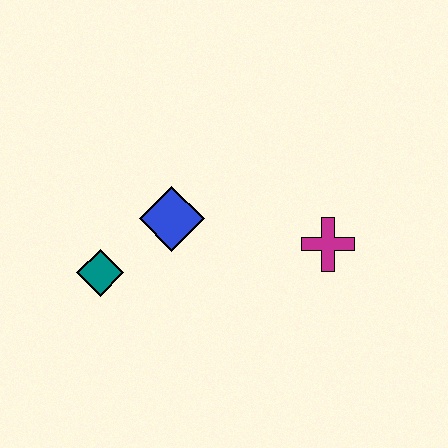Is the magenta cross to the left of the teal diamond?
No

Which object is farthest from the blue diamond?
The magenta cross is farthest from the blue diamond.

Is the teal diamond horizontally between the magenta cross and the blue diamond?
No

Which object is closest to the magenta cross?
The blue diamond is closest to the magenta cross.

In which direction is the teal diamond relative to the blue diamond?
The teal diamond is to the left of the blue diamond.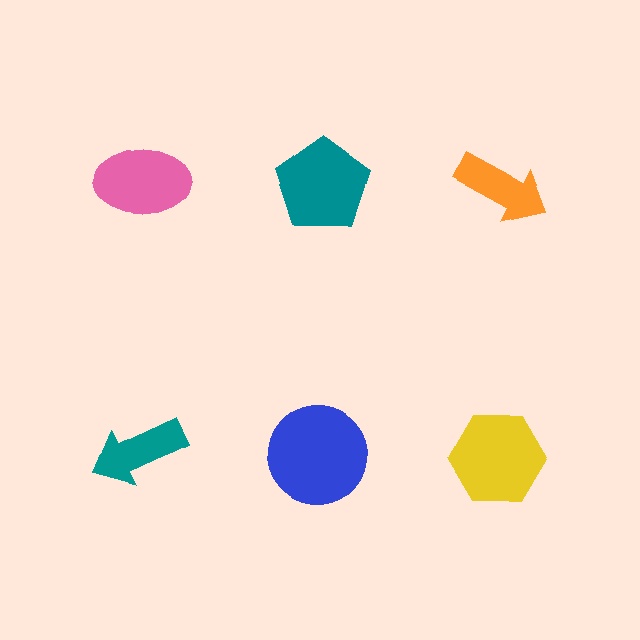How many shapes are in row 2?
3 shapes.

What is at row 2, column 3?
A yellow hexagon.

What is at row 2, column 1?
A teal arrow.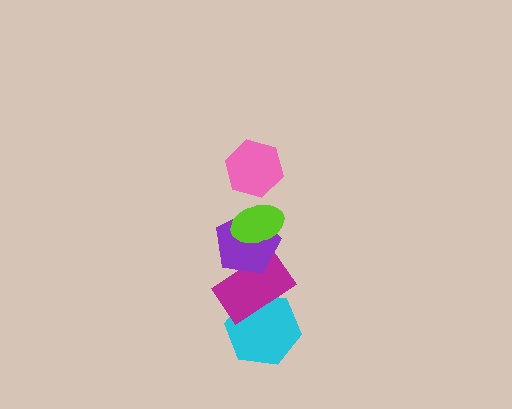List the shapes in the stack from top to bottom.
From top to bottom: the pink hexagon, the lime ellipse, the purple pentagon, the magenta rectangle, the cyan hexagon.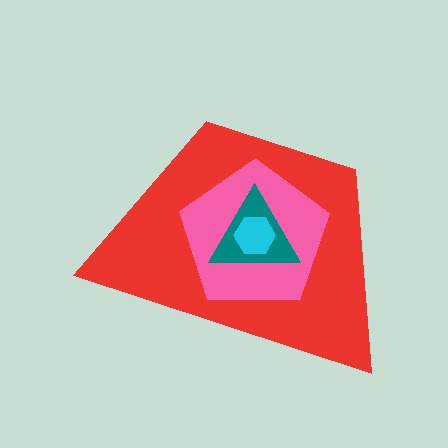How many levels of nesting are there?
4.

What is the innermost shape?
The cyan hexagon.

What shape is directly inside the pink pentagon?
The teal triangle.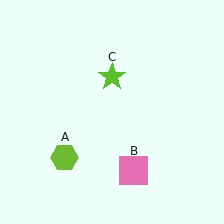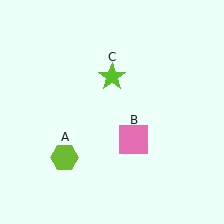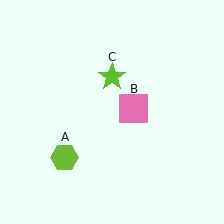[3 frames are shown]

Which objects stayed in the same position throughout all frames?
Lime hexagon (object A) and lime star (object C) remained stationary.